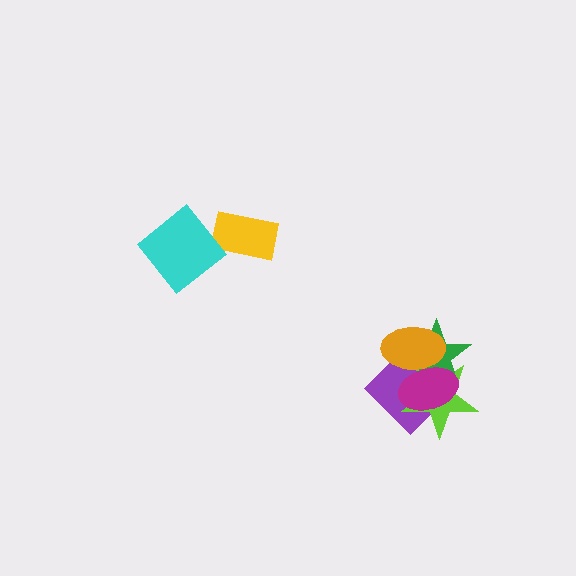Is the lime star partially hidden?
Yes, it is partially covered by another shape.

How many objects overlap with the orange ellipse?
4 objects overlap with the orange ellipse.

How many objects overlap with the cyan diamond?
1 object overlaps with the cyan diamond.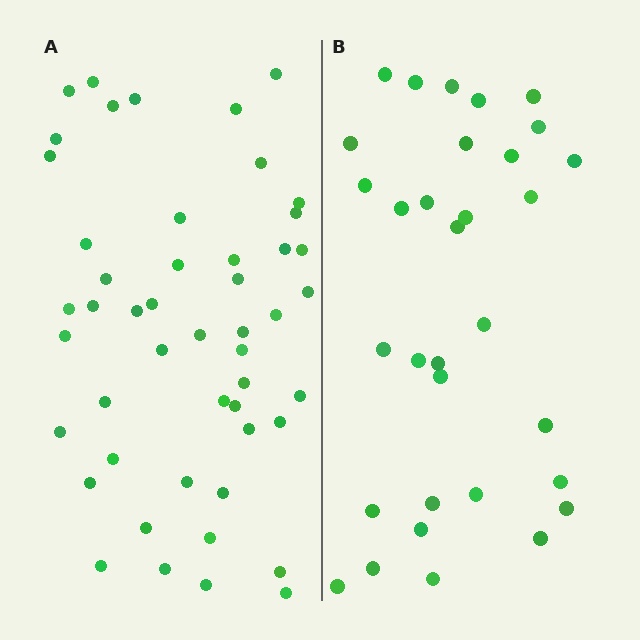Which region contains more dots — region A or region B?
Region A (the left region) has more dots.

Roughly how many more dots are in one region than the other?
Region A has approximately 15 more dots than region B.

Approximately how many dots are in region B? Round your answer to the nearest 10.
About 30 dots. (The exact count is 32, which rounds to 30.)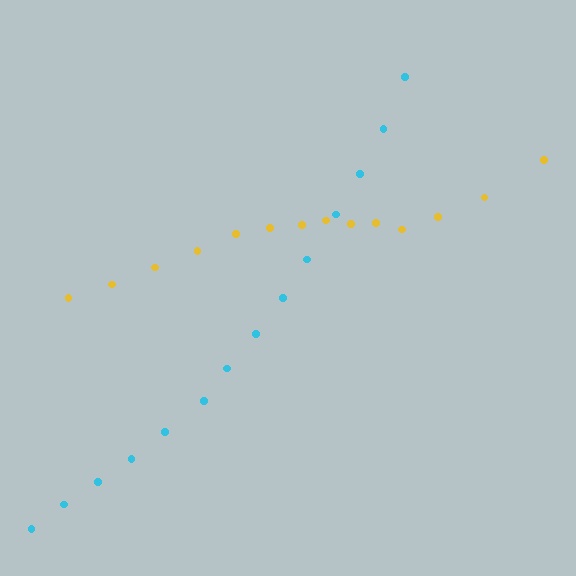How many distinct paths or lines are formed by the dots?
There are 2 distinct paths.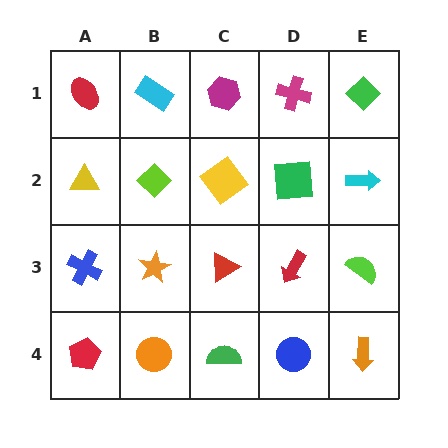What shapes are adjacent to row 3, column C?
A yellow diamond (row 2, column C), a green semicircle (row 4, column C), an orange star (row 3, column B), a red arrow (row 3, column D).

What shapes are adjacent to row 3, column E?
A cyan arrow (row 2, column E), an orange arrow (row 4, column E), a red arrow (row 3, column D).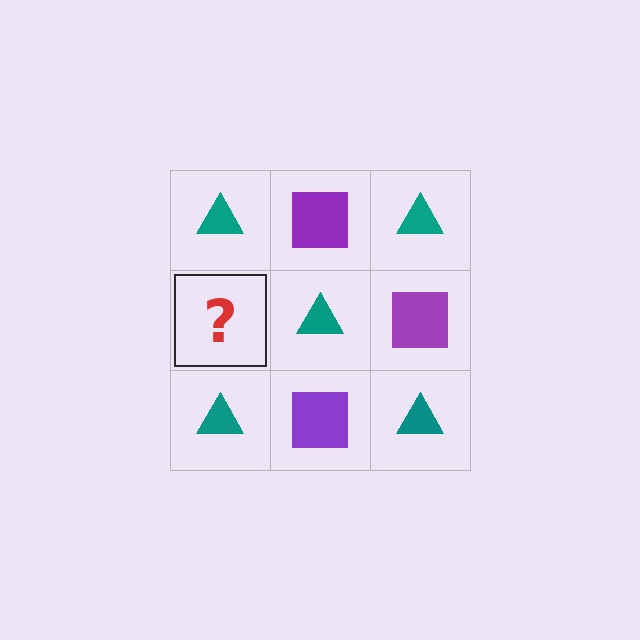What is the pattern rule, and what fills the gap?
The rule is that it alternates teal triangle and purple square in a checkerboard pattern. The gap should be filled with a purple square.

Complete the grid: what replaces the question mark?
The question mark should be replaced with a purple square.